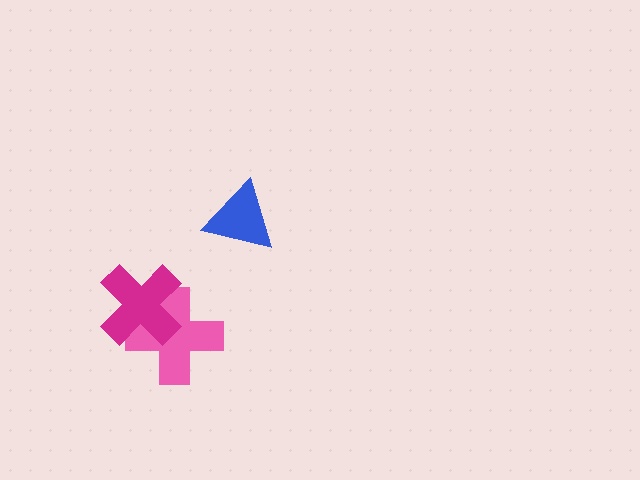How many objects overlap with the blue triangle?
0 objects overlap with the blue triangle.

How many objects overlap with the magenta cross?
1 object overlaps with the magenta cross.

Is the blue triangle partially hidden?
No, no other shape covers it.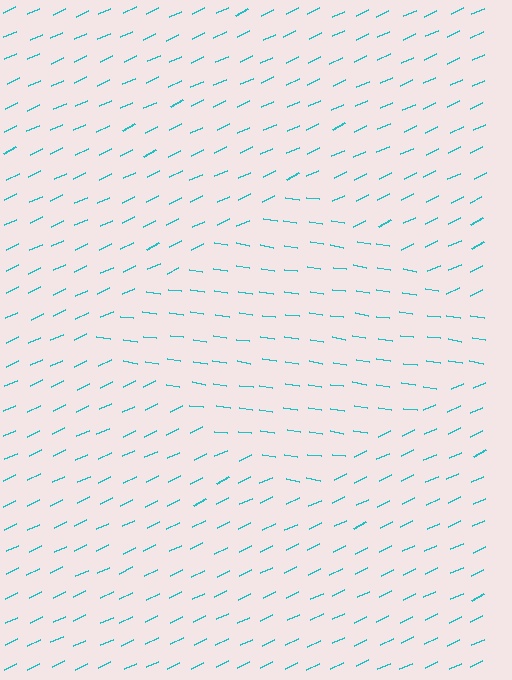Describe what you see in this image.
The image is filled with small cyan line segments. A diamond region in the image has lines oriented differently from the surrounding lines, creating a visible texture boundary.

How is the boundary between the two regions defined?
The boundary is defined purely by a change in line orientation (approximately 33 degrees difference). All lines are the same color and thickness.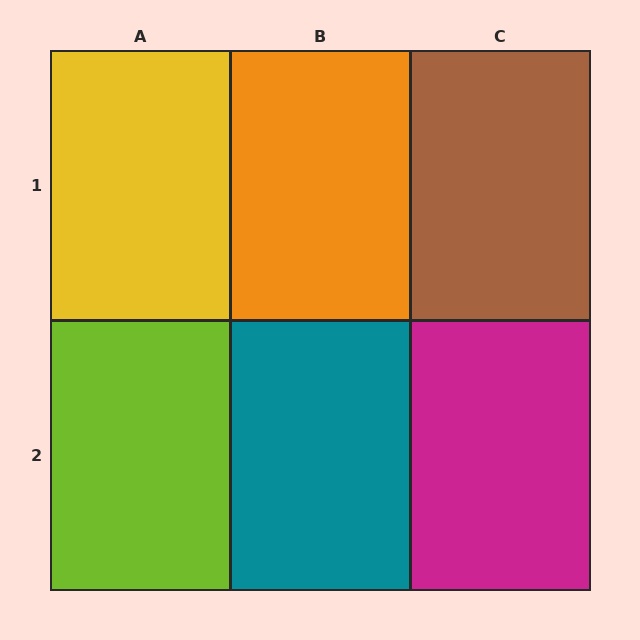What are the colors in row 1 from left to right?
Yellow, orange, brown.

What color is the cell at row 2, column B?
Teal.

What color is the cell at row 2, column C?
Magenta.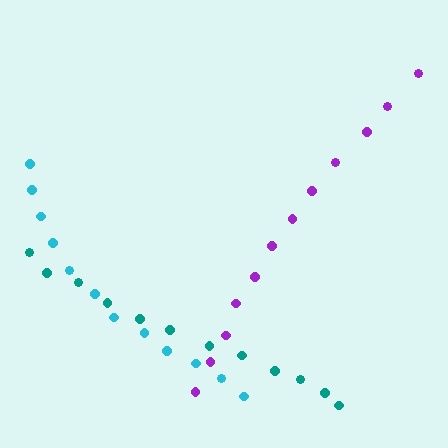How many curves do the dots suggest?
There are 3 distinct paths.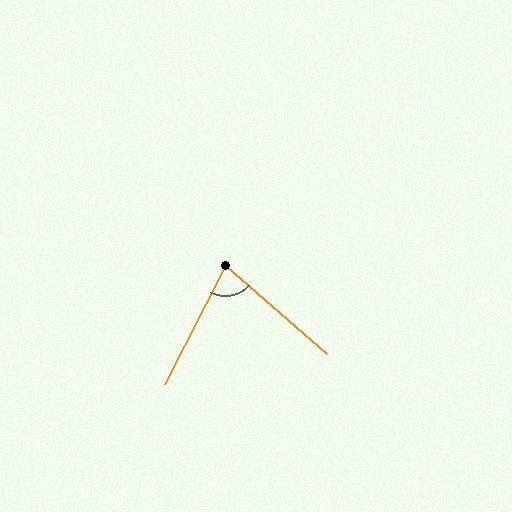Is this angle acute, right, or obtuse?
It is acute.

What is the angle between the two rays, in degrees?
Approximately 76 degrees.